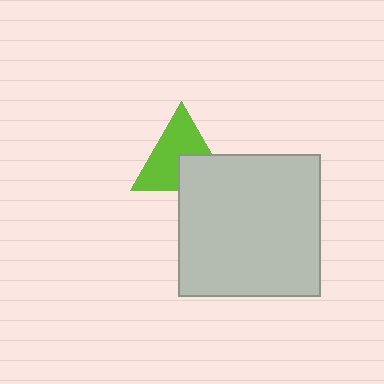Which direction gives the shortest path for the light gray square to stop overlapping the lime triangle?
Moving down gives the shortest separation.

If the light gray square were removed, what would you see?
You would see the complete lime triangle.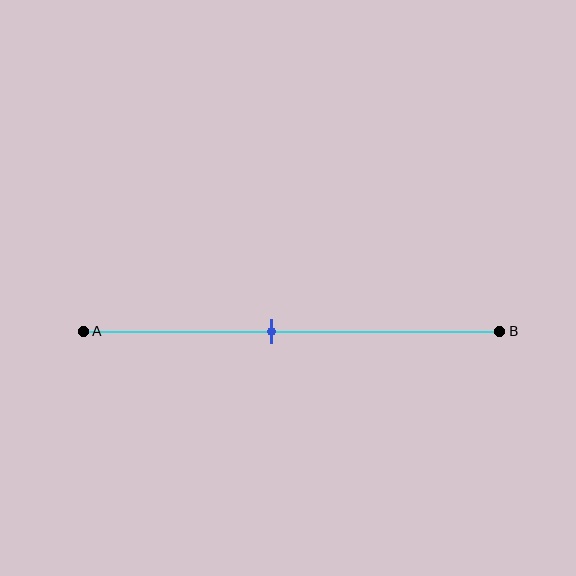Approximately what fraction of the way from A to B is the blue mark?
The blue mark is approximately 45% of the way from A to B.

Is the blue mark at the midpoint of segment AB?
No, the mark is at about 45% from A, not at the 50% midpoint.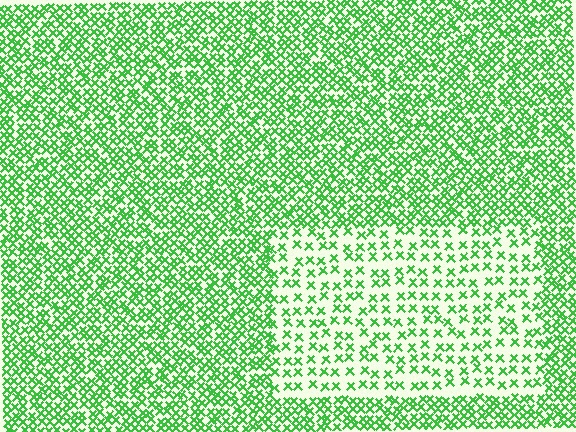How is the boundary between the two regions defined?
The boundary is defined by a change in element density (approximately 2.2x ratio). All elements are the same color, size, and shape.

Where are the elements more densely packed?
The elements are more densely packed outside the rectangle boundary.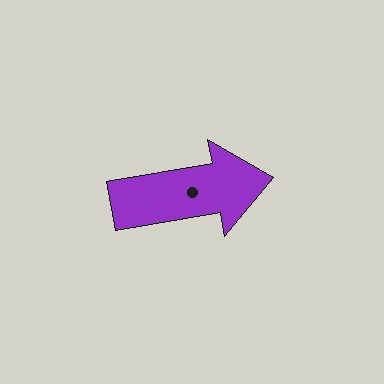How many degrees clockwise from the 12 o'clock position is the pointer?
Approximately 80 degrees.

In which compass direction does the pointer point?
East.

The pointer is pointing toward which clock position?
Roughly 3 o'clock.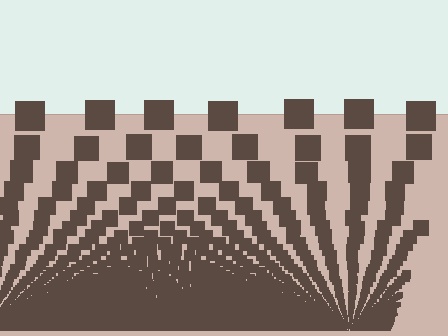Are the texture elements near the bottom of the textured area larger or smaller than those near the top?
Smaller. The gradient is inverted — elements near the bottom are smaller and denser.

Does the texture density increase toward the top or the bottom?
Density increases toward the bottom.